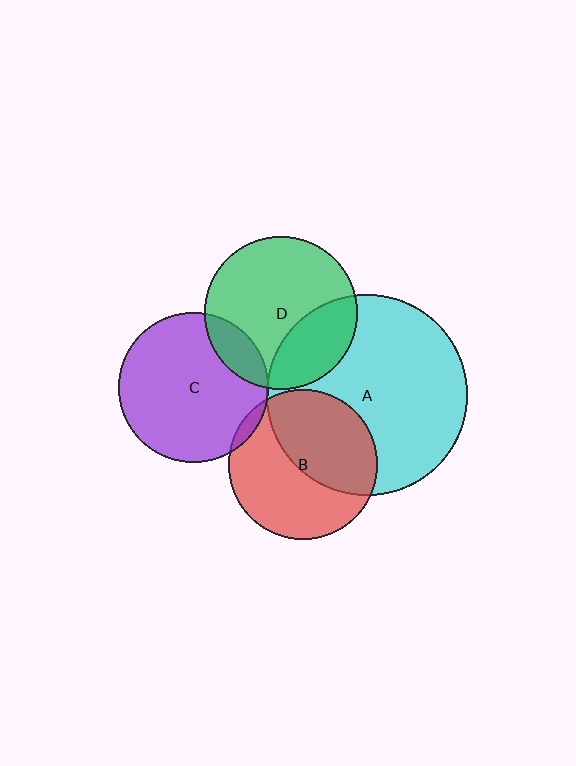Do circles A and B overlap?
Yes.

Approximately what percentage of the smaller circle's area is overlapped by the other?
Approximately 45%.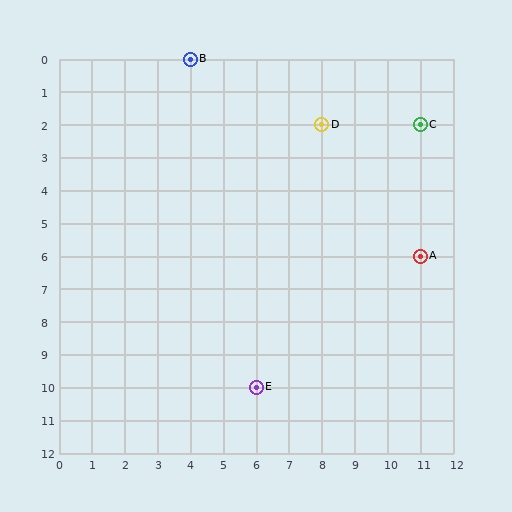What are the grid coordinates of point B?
Point B is at grid coordinates (4, 0).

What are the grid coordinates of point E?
Point E is at grid coordinates (6, 10).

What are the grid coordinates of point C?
Point C is at grid coordinates (11, 2).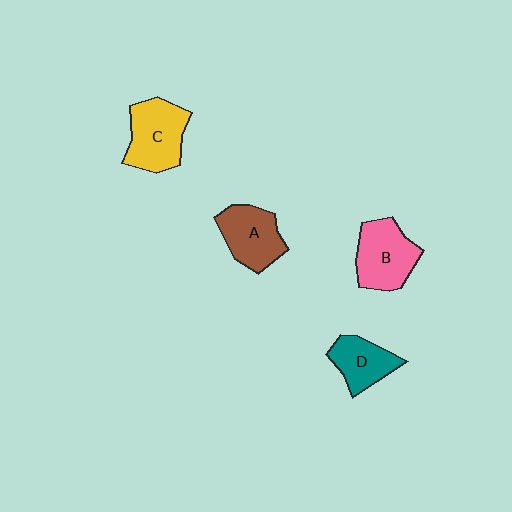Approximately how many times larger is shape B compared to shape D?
Approximately 1.4 times.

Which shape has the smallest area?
Shape D (teal).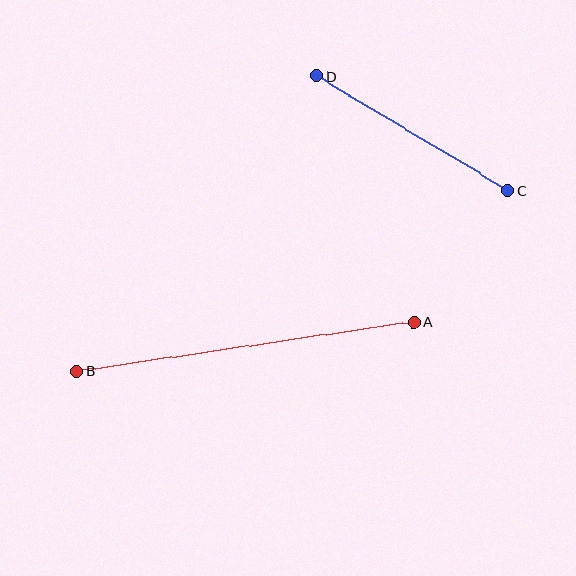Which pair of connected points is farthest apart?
Points A and B are farthest apart.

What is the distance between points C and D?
The distance is approximately 223 pixels.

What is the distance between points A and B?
The distance is approximately 340 pixels.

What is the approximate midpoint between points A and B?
The midpoint is at approximately (245, 347) pixels.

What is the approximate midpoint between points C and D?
The midpoint is at approximately (412, 133) pixels.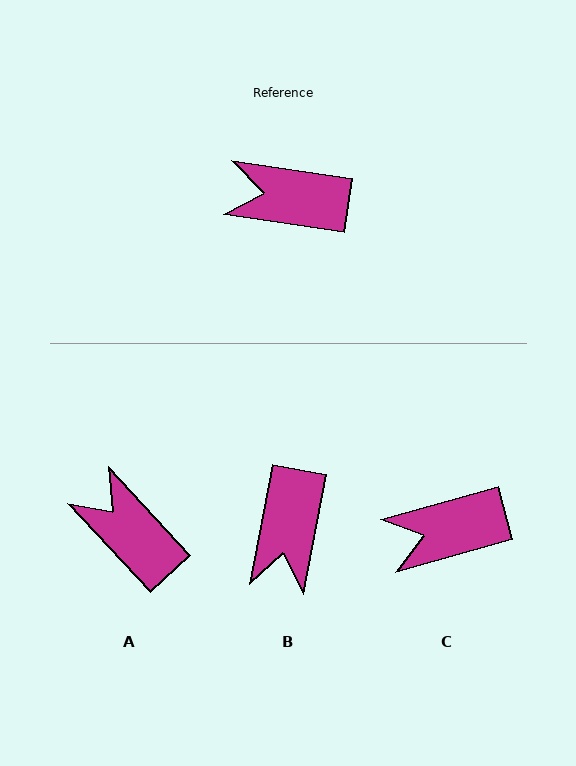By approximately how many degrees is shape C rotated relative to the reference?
Approximately 24 degrees counter-clockwise.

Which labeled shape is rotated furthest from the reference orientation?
B, about 87 degrees away.